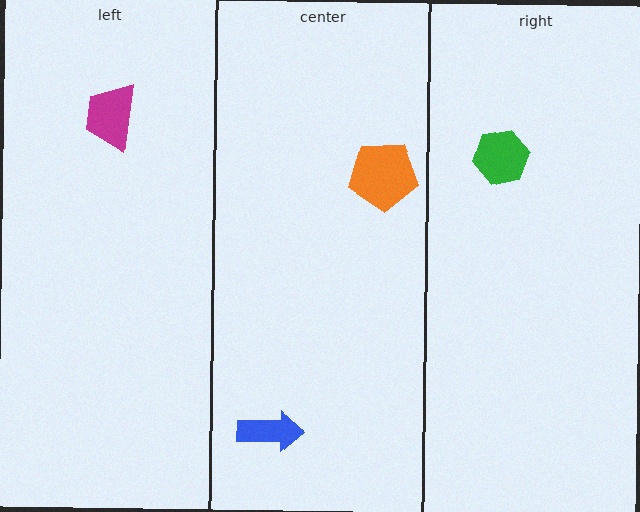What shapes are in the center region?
The orange pentagon, the blue arrow.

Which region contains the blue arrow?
The center region.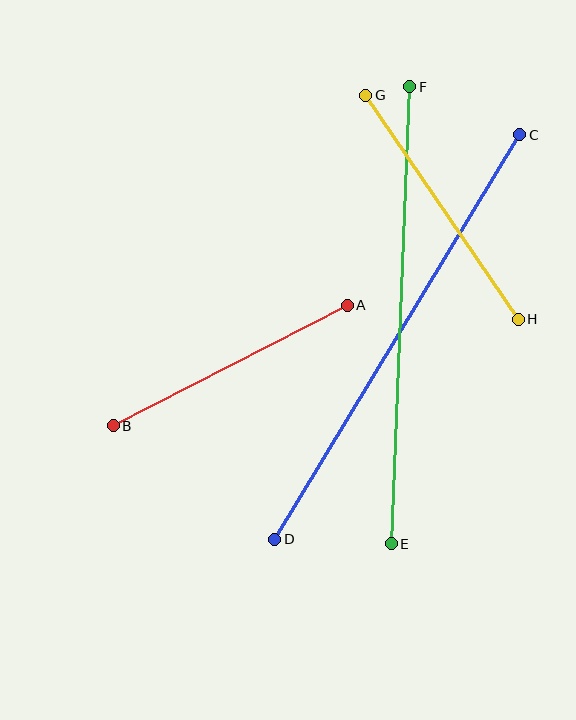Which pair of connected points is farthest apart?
Points C and D are farthest apart.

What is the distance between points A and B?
The distance is approximately 263 pixels.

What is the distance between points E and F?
The distance is approximately 457 pixels.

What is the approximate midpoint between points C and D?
The midpoint is at approximately (397, 337) pixels.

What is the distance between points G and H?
The distance is approximately 271 pixels.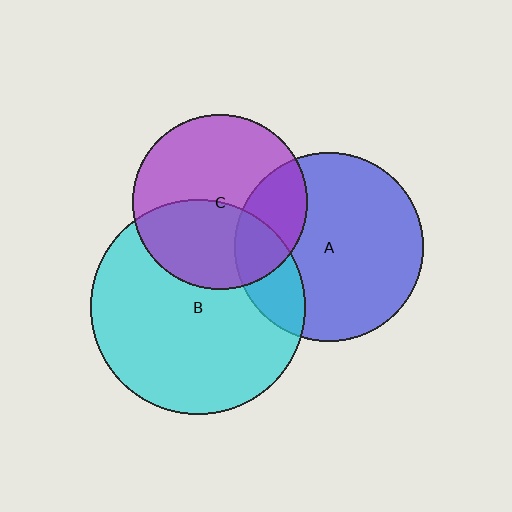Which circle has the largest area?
Circle B (cyan).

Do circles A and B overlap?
Yes.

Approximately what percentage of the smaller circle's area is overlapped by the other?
Approximately 20%.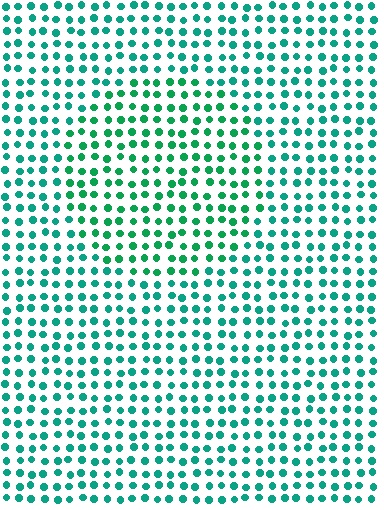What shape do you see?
I see a circle.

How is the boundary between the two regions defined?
The boundary is defined purely by a slight shift in hue (about 22 degrees). Spacing, size, and orientation are identical on both sides.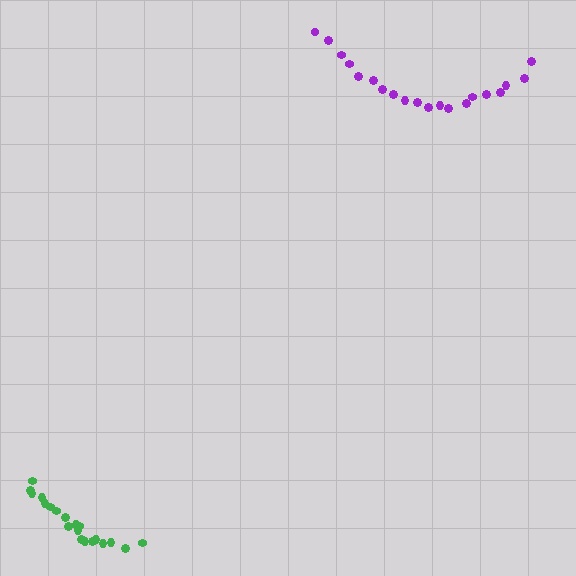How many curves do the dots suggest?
There are 2 distinct paths.